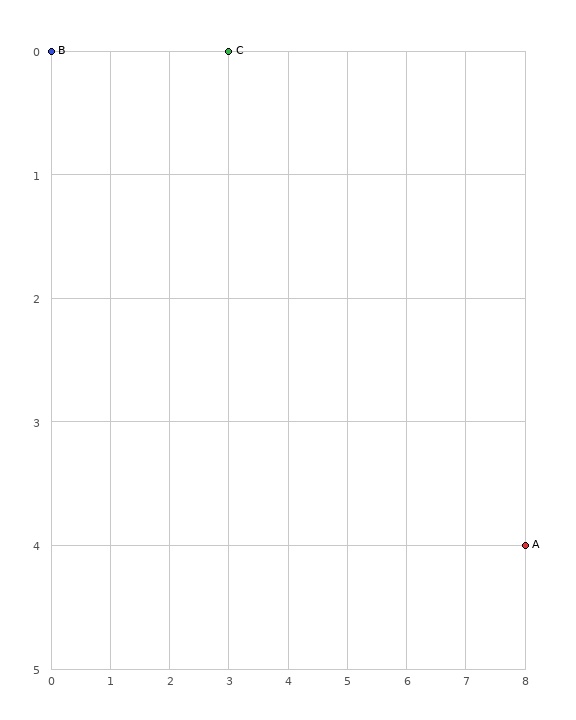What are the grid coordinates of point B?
Point B is at grid coordinates (0, 0).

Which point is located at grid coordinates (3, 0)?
Point C is at (3, 0).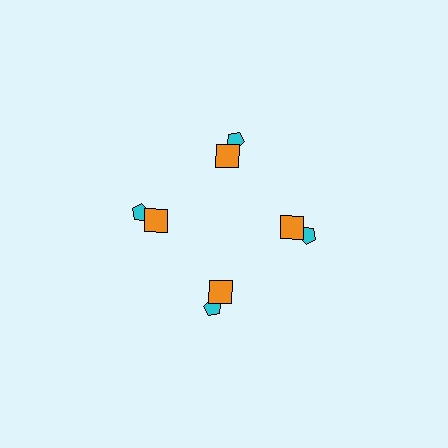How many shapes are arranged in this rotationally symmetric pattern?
There are 8 shapes, arranged in 4 groups of 2.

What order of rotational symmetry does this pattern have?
This pattern has 4-fold rotational symmetry.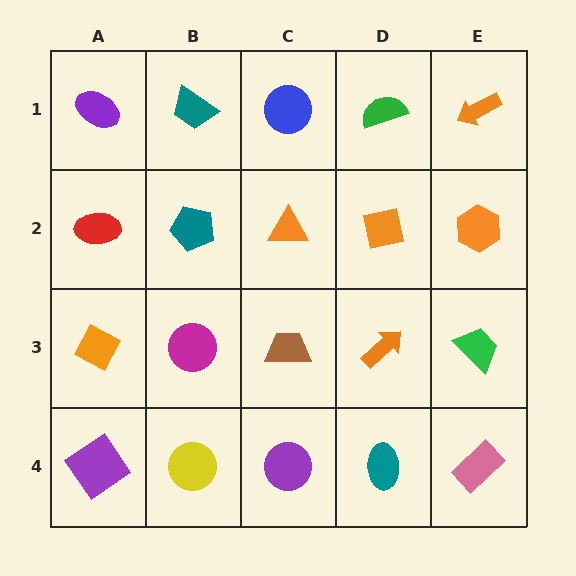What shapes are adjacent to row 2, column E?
An orange arrow (row 1, column E), a green trapezoid (row 3, column E), an orange square (row 2, column D).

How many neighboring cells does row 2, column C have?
4.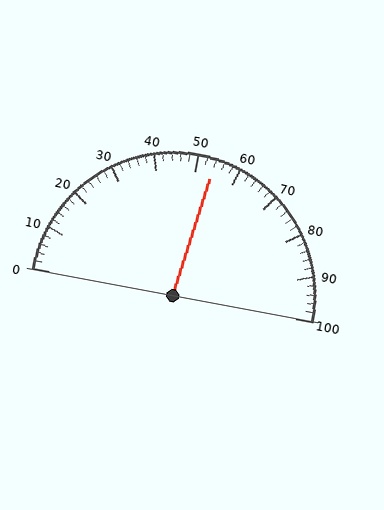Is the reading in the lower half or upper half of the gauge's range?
The reading is in the upper half of the range (0 to 100).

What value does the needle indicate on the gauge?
The needle indicates approximately 54.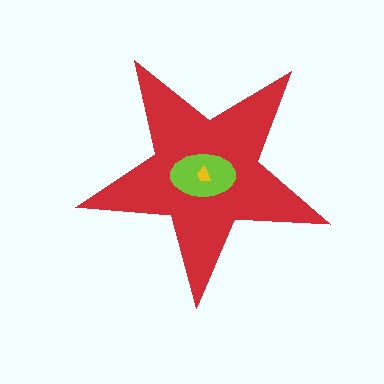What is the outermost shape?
The red star.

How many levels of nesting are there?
3.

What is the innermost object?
The yellow trapezoid.